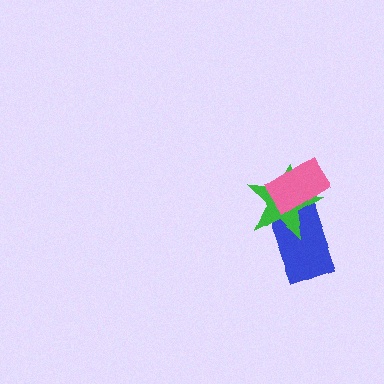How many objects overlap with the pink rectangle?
2 objects overlap with the pink rectangle.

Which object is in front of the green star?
The pink rectangle is in front of the green star.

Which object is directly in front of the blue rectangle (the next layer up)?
The green star is directly in front of the blue rectangle.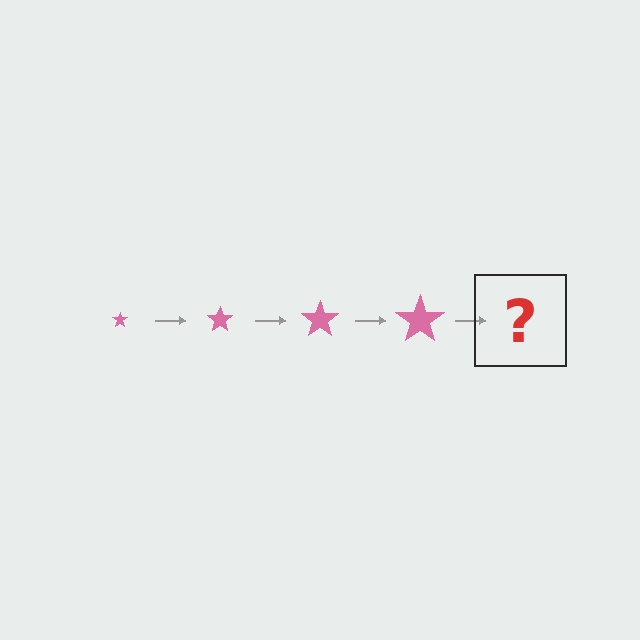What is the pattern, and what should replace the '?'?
The pattern is that the star gets progressively larger each step. The '?' should be a pink star, larger than the previous one.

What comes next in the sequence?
The next element should be a pink star, larger than the previous one.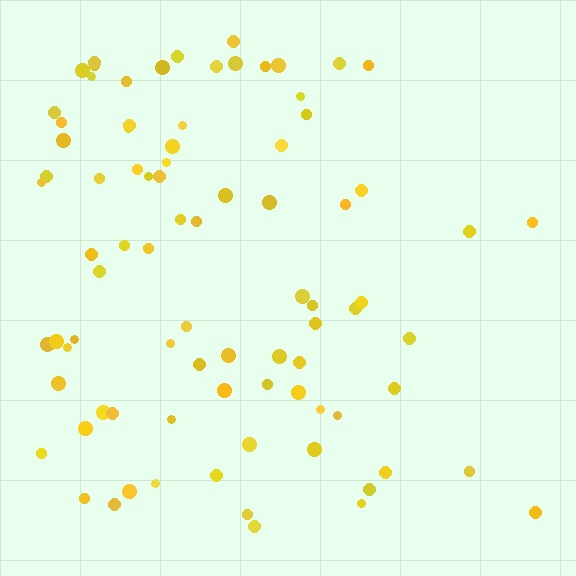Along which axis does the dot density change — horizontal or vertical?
Horizontal.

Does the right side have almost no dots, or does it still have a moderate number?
Still a moderate number, just noticeably fewer than the left.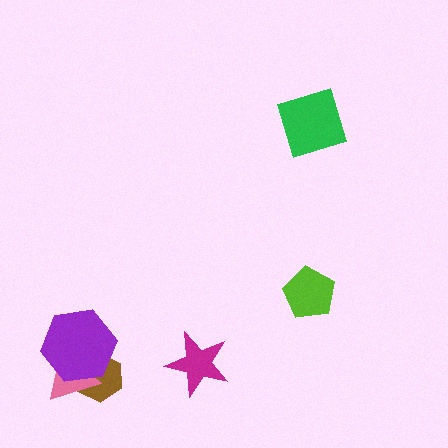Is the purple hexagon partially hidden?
No, no other shape covers it.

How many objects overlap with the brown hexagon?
2 objects overlap with the brown hexagon.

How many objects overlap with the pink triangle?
2 objects overlap with the pink triangle.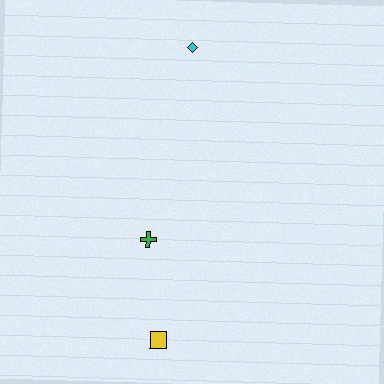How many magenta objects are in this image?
There are no magenta objects.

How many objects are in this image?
There are 3 objects.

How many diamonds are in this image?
There is 1 diamond.